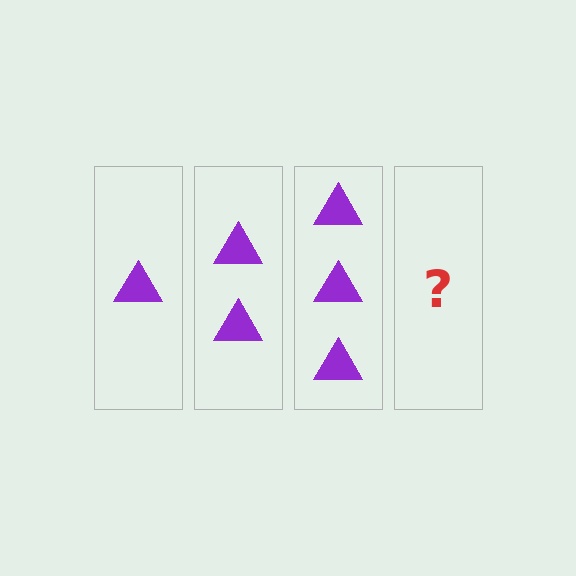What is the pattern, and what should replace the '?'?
The pattern is that each step adds one more triangle. The '?' should be 4 triangles.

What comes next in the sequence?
The next element should be 4 triangles.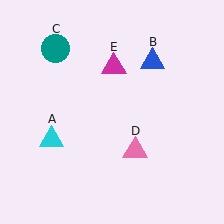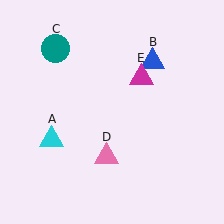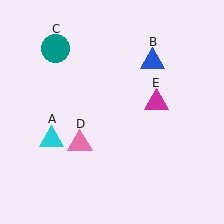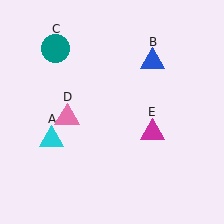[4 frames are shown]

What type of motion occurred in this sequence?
The pink triangle (object D), magenta triangle (object E) rotated clockwise around the center of the scene.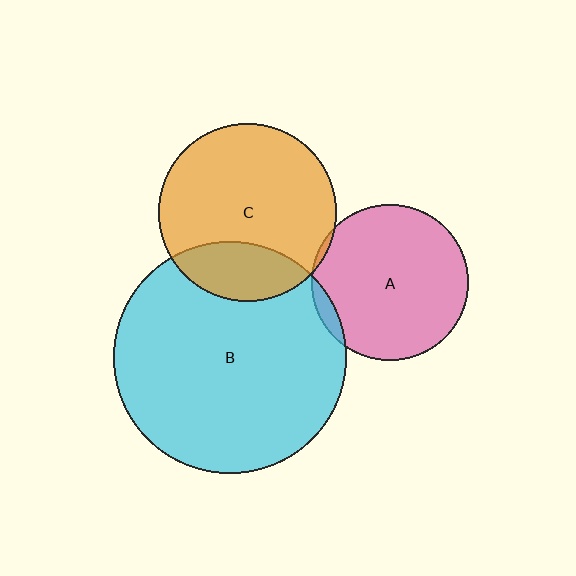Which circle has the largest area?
Circle B (cyan).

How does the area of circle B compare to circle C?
Approximately 1.7 times.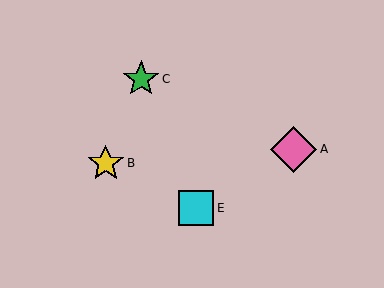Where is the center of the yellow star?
The center of the yellow star is at (106, 163).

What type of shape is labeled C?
Shape C is a green star.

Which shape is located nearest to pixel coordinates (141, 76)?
The green star (labeled C) at (141, 79) is nearest to that location.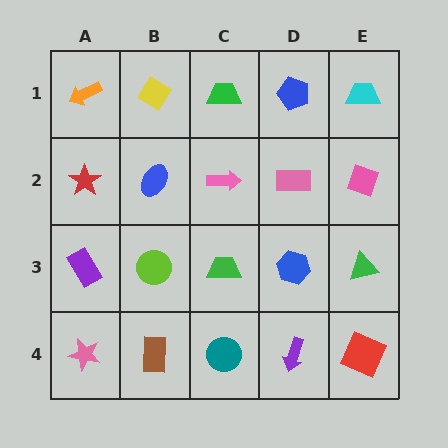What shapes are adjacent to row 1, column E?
A pink diamond (row 2, column E), a blue pentagon (row 1, column D).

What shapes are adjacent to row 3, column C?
A pink arrow (row 2, column C), a teal circle (row 4, column C), a lime circle (row 3, column B), a blue hexagon (row 3, column D).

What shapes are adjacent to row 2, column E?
A cyan trapezoid (row 1, column E), a green triangle (row 3, column E), a pink rectangle (row 2, column D).